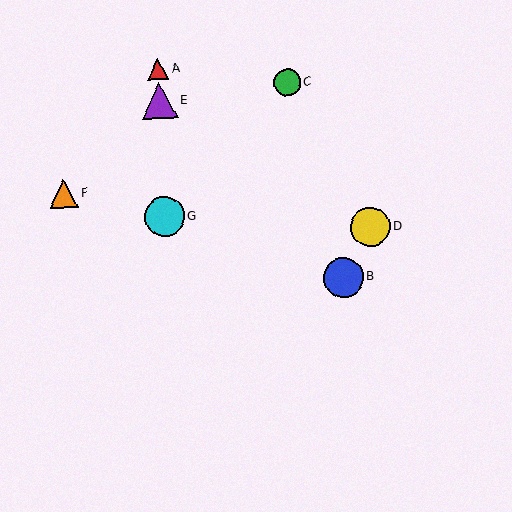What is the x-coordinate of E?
Object E is at x≈159.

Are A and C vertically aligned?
No, A is at x≈158 and C is at x≈287.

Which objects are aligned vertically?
Objects A, E, G are aligned vertically.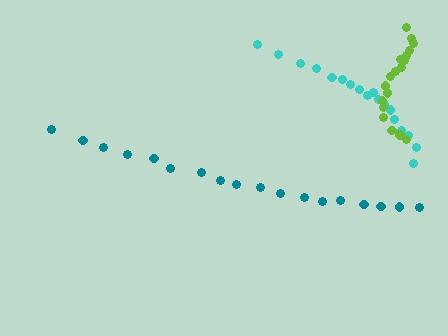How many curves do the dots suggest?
There are 3 distinct paths.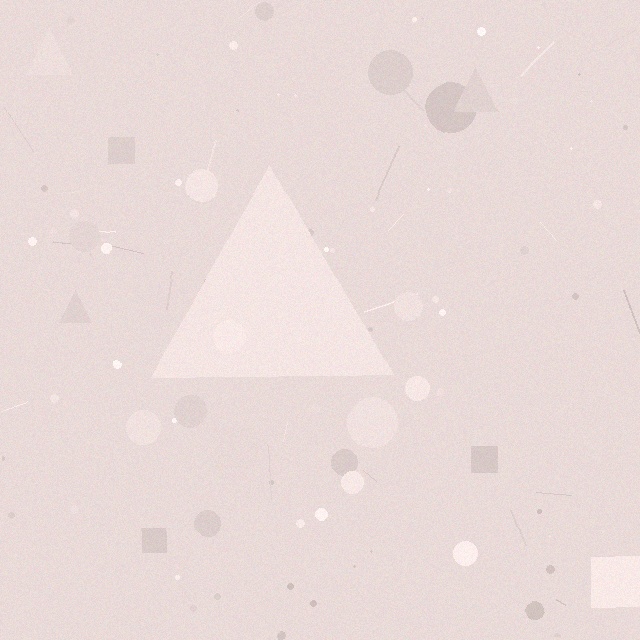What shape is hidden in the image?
A triangle is hidden in the image.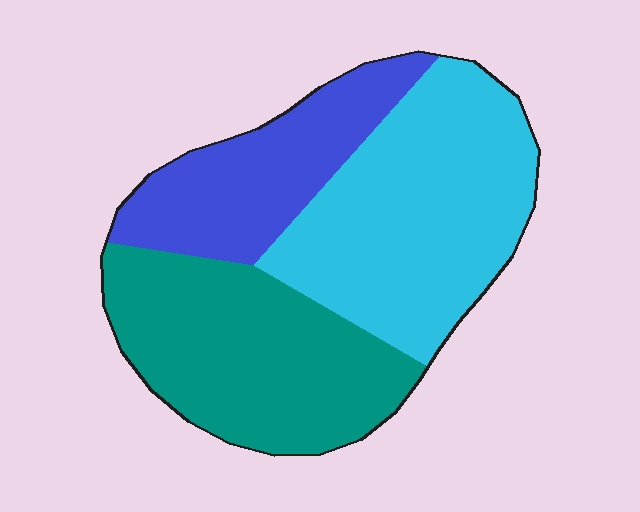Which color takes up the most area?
Cyan, at roughly 40%.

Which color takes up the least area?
Blue, at roughly 25%.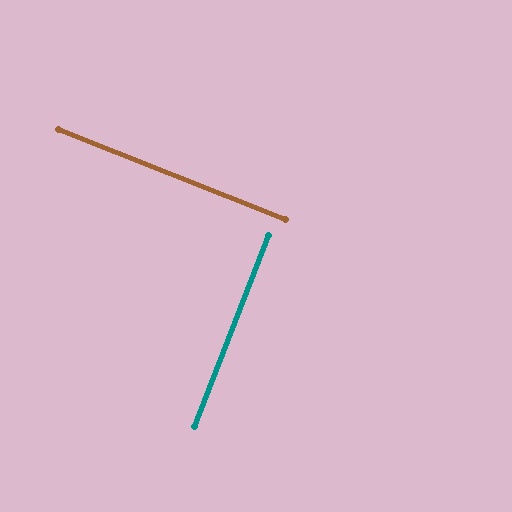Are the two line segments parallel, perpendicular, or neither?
Perpendicular — they meet at approximately 90°.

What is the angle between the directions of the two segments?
Approximately 90 degrees.